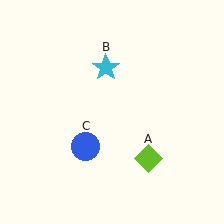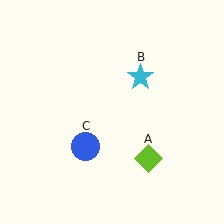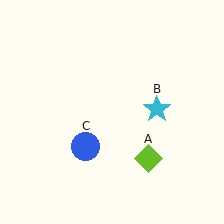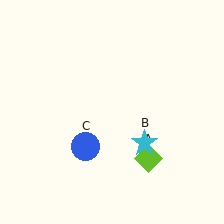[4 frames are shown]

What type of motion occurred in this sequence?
The cyan star (object B) rotated clockwise around the center of the scene.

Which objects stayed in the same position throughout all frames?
Lime diamond (object A) and blue circle (object C) remained stationary.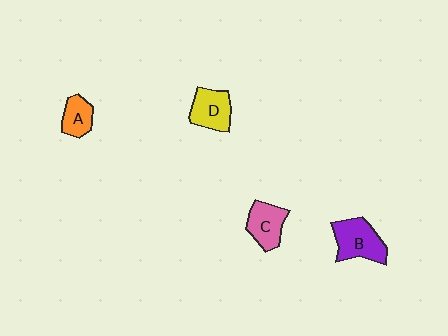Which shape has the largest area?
Shape B (purple).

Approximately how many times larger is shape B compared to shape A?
Approximately 1.7 times.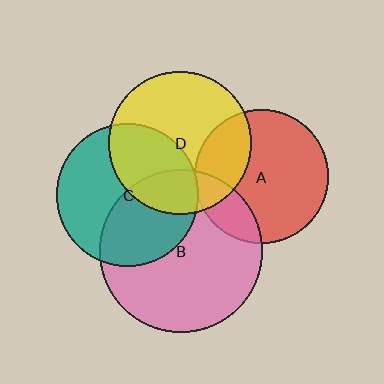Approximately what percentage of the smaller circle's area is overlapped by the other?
Approximately 25%.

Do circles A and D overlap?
Yes.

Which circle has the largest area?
Circle B (pink).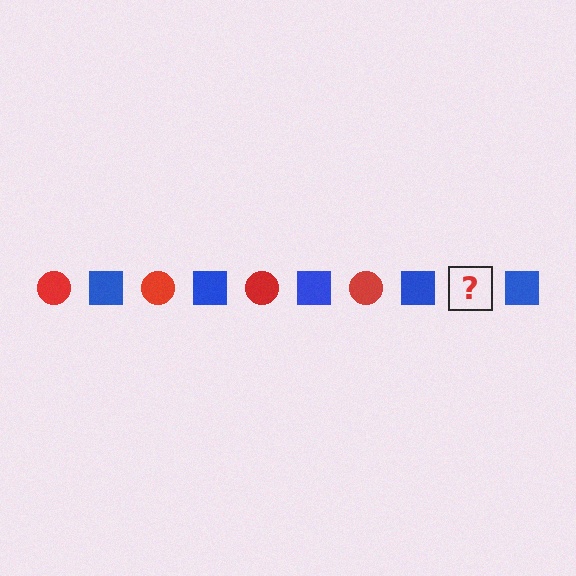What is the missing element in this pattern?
The missing element is a red circle.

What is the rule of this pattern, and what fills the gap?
The rule is that the pattern alternates between red circle and blue square. The gap should be filled with a red circle.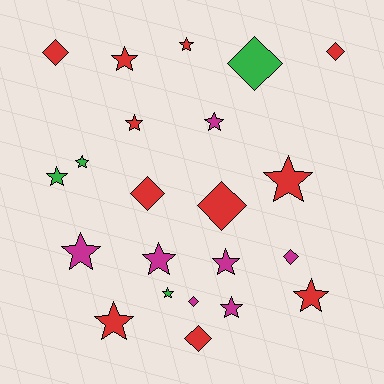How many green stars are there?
There are 3 green stars.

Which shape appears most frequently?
Star, with 14 objects.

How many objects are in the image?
There are 22 objects.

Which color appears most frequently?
Red, with 11 objects.